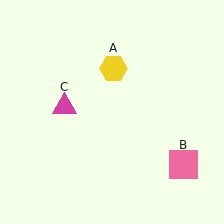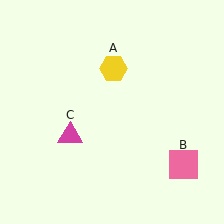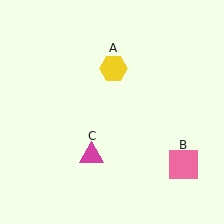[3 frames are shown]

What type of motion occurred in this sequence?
The magenta triangle (object C) rotated counterclockwise around the center of the scene.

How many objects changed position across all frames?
1 object changed position: magenta triangle (object C).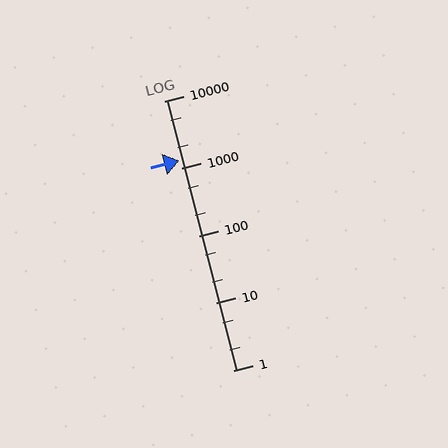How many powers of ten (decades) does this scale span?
The scale spans 4 decades, from 1 to 10000.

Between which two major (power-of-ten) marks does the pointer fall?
The pointer is between 1000 and 10000.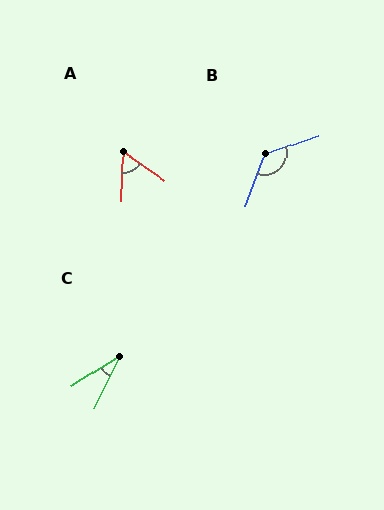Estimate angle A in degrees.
Approximately 58 degrees.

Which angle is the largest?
B, at approximately 131 degrees.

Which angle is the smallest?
C, at approximately 31 degrees.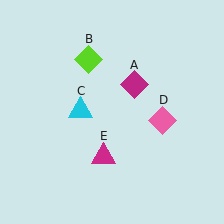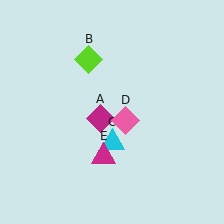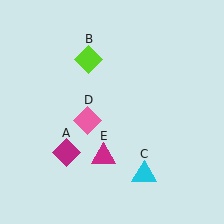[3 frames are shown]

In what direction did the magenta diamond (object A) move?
The magenta diamond (object A) moved down and to the left.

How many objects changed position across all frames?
3 objects changed position: magenta diamond (object A), cyan triangle (object C), pink diamond (object D).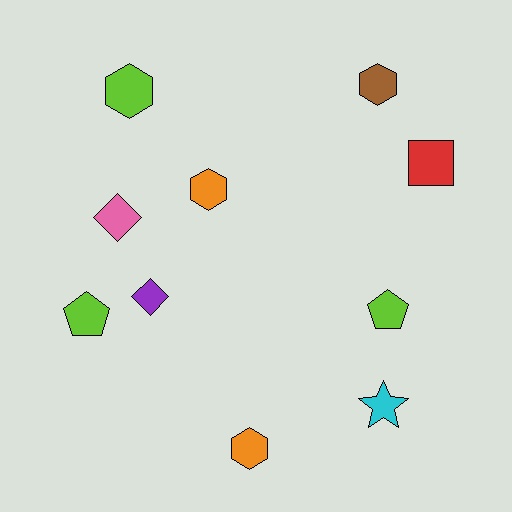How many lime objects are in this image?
There are 3 lime objects.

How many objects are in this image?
There are 10 objects.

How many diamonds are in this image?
There are 2 diamonds.